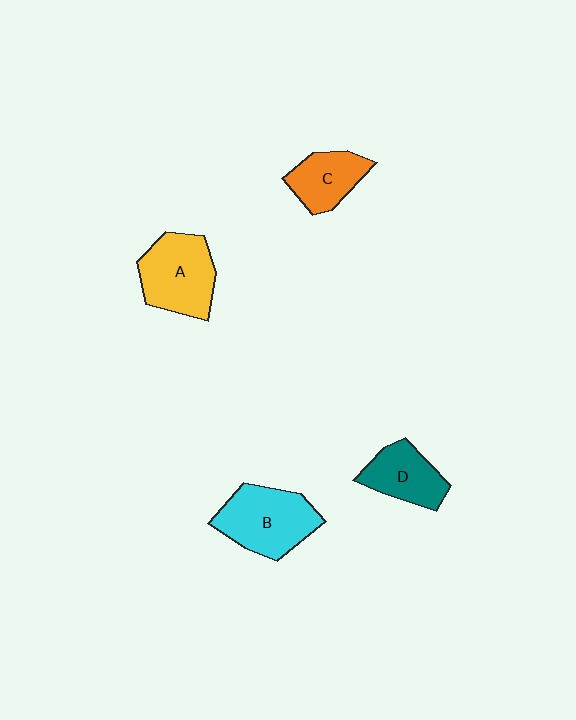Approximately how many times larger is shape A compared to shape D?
Approximately 1.4 times.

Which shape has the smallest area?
Shape C (orange).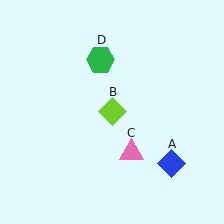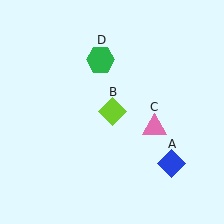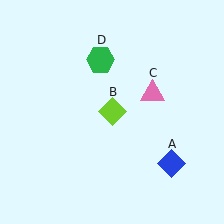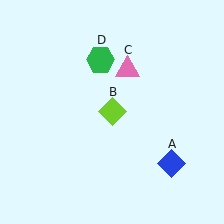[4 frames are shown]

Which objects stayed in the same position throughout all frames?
Blue diamond (object A) and lime diamond (object B) and green hexagon (object D) remained stationary.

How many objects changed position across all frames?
1 object changed position: pink triangle (object C).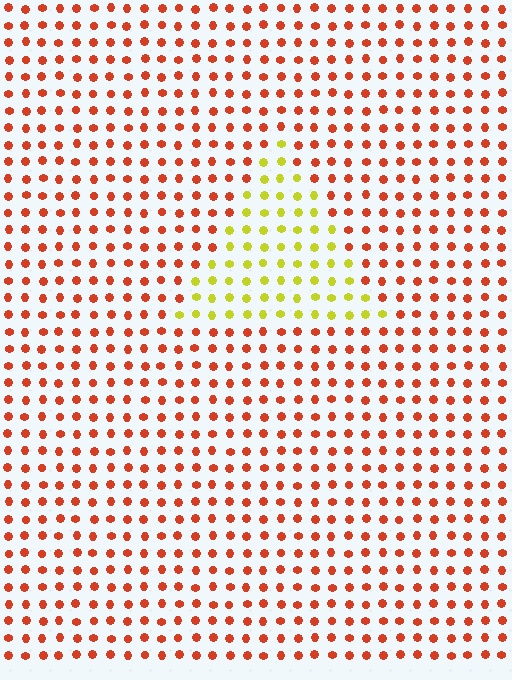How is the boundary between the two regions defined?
The boundary is defined purely by a slight shift in hue (about 58 degrees). Spacing, size, and orientation are identical on both sides.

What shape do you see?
I see a triangle.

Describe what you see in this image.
The image is filled with small red elements in a uniform arrangement. A triangle-shaped region is visible where the elements are tinted to a slightly different hue, forming a subtle color boundary.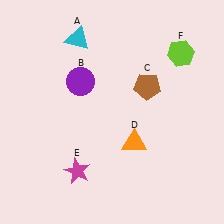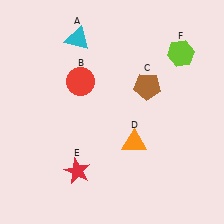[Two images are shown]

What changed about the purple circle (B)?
In Image 1, B is purple. In Image 2, it changed to red.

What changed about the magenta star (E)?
In Image 1, E is magenta. In Image 2, it changed to red.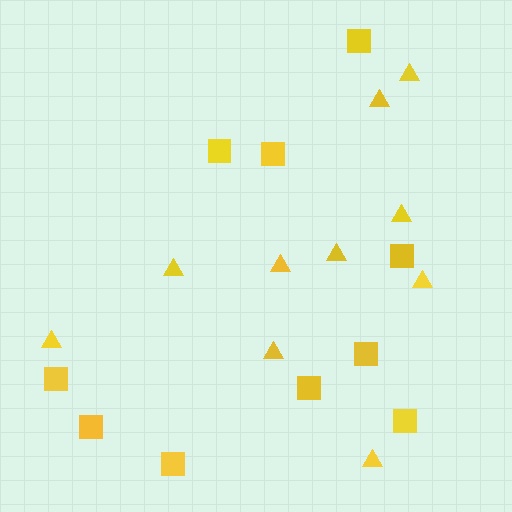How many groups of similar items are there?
There are 2 groups: one group of triangles (10) and one group of squares (10).